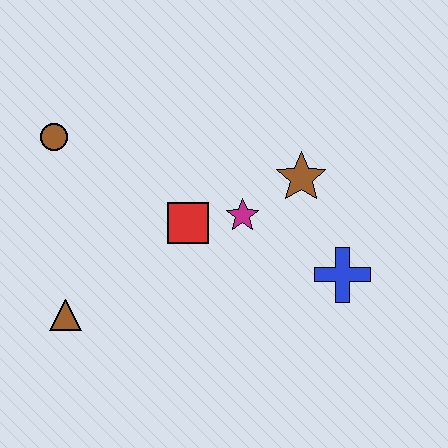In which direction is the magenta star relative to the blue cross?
The magenta star is to the left of the blue cross.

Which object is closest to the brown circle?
The red square is closest to the brown circle.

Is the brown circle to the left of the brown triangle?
Yes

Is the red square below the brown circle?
Yes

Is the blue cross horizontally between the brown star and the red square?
No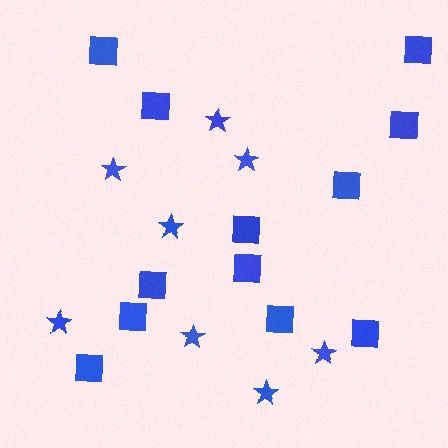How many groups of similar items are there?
There are 2 groups: one group of squares (12) and one group of stars (8).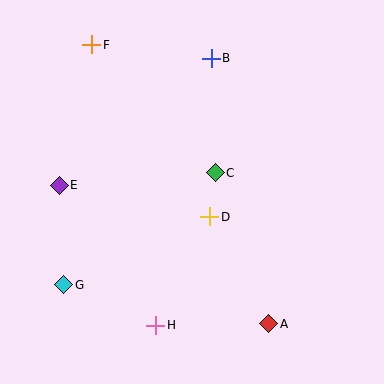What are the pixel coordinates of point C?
Point C is at (215, 173).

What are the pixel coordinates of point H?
Point H is at (156, 325).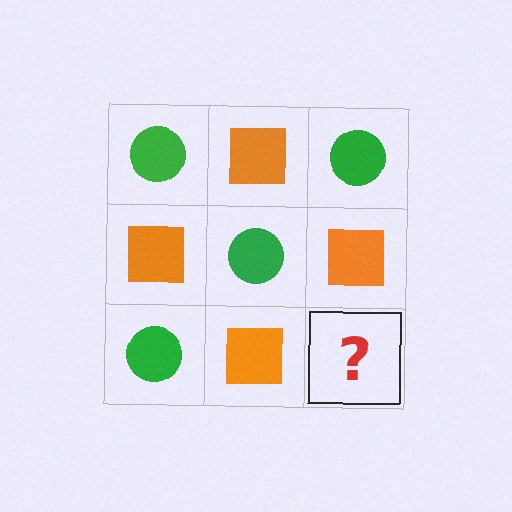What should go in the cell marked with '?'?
The missing cell should contain a green circle.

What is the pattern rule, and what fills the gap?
The rule is that it alternates green circle and orange square in a checkerboard pattern. The gap should be filled with a green circle.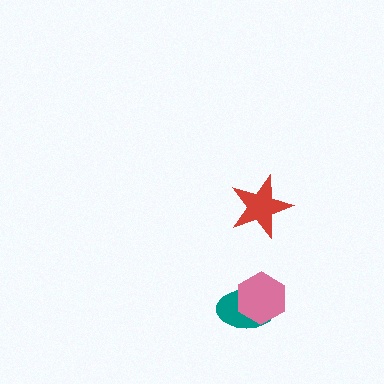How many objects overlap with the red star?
0 objects overlap with the red star.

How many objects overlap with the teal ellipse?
1 object overlaps with the teal ellipse.